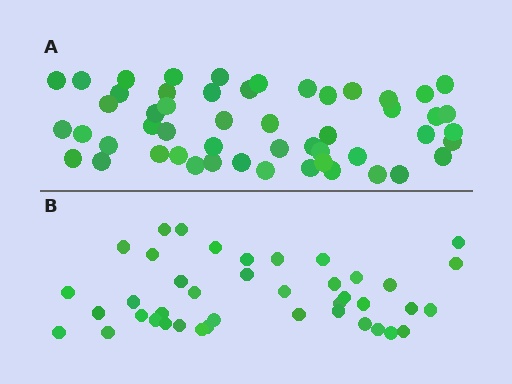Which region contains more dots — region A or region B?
Region A (the top region) has more dots.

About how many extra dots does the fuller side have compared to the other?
Region A has roughly 12 or so more dots than region B.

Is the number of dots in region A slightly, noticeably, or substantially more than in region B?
Region A has noticeably more, but not dramatically so. The ratio is roughly 1.3 to 1.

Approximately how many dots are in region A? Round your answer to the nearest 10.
About 50 dots. (The exact count is 52, which rounds to 50.)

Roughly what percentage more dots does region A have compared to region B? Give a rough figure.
About 25% more.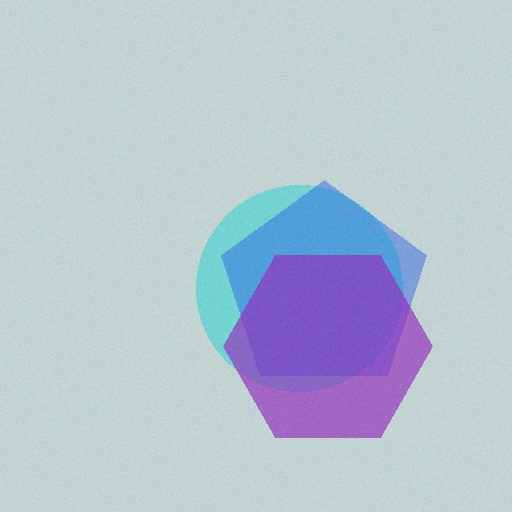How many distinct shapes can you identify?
There are 3 distinct shapes: a cyan circle, a blue pentagon, a purple hexagon.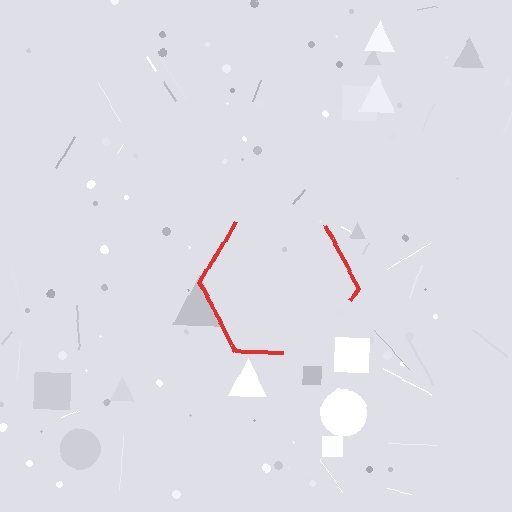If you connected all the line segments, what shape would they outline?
They would outline a hexagon.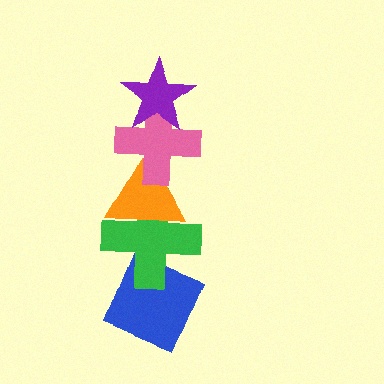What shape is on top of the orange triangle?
The pink cross is on top of the orange triangle.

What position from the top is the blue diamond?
The blue diamond is 5th from the top.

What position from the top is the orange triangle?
The orange triangle is 3rd from the top.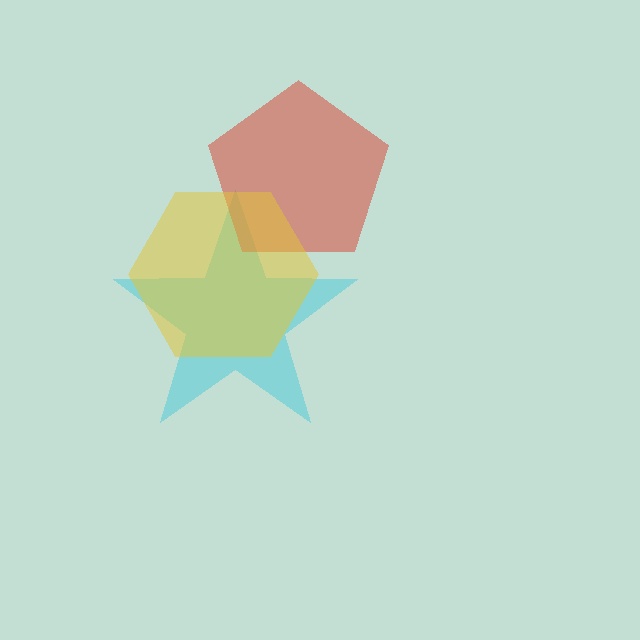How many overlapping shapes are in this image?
There are 3 overlapping shapes in the image.